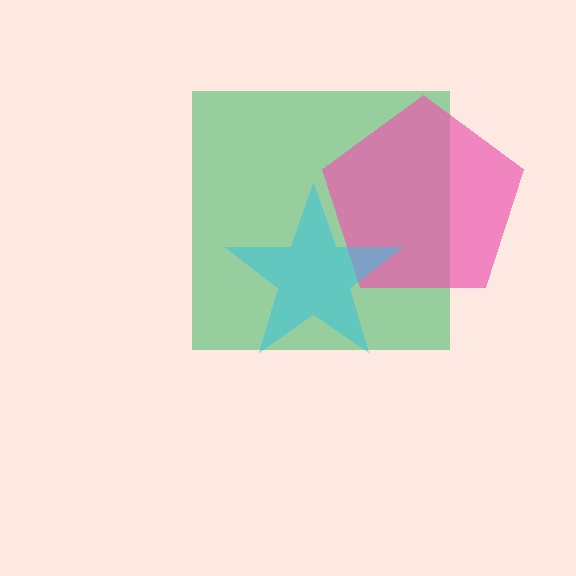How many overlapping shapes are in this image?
There are 3 overlapping shapes in the image.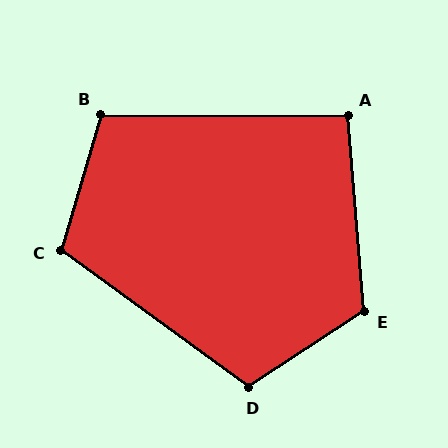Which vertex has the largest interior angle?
E, at approximately 119 degrees.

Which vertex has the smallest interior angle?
A, at approximately 95 degrees.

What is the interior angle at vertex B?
Approximately 106 degrees (obtuse).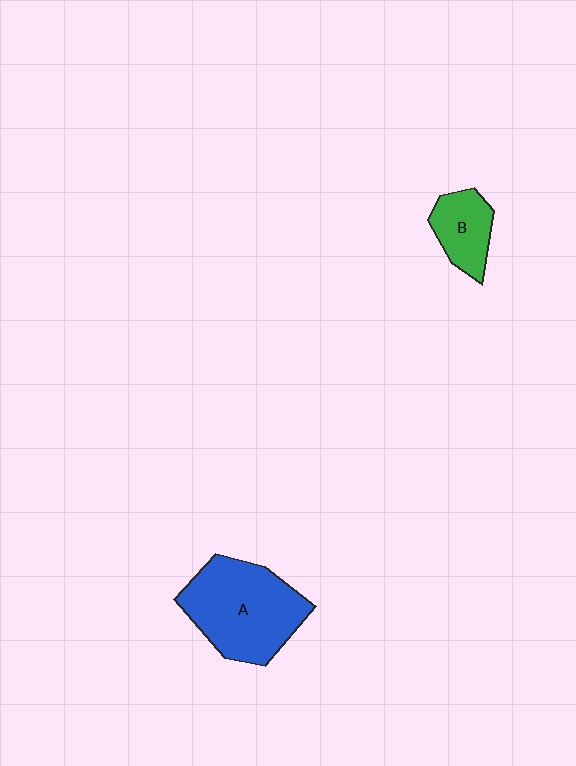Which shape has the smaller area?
Shape B (green).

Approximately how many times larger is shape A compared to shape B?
Approximately 2.3 times.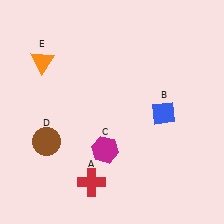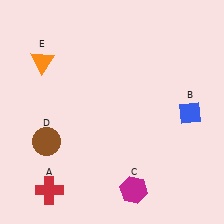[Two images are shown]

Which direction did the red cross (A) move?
The red cross (A) moved left.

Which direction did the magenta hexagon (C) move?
The magenta hexagon (C) moved down.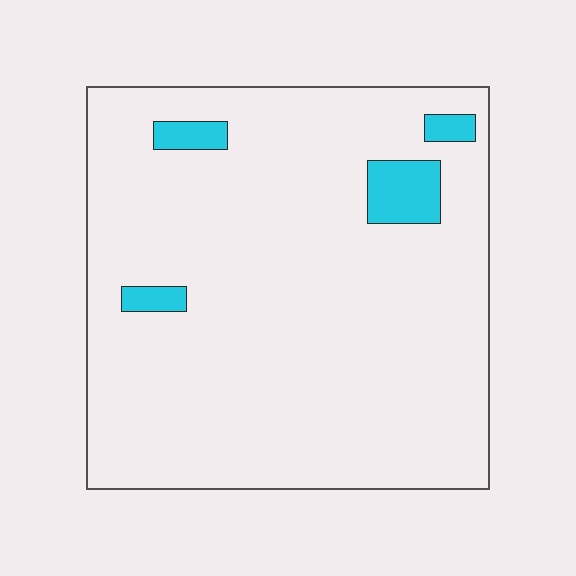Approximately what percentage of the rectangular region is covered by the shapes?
Approximately 5%.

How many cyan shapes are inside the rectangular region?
4.